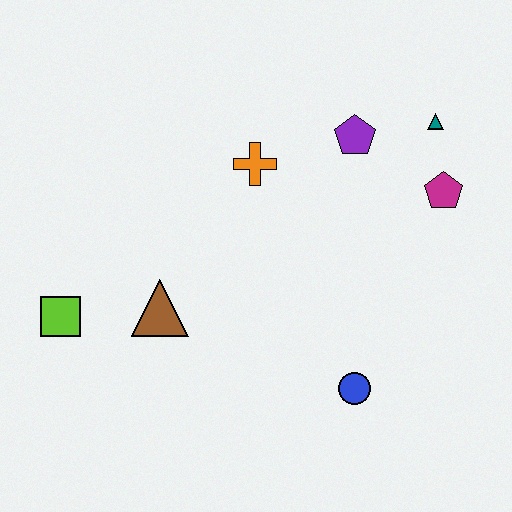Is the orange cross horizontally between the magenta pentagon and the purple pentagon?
No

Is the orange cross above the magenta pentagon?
Yes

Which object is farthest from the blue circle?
The lime square is farthest from the blue circle.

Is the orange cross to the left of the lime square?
No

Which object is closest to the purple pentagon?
The teal triangle is closest to the purple pentagon.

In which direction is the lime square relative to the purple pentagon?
The lime square is to the left of the purple pentagon.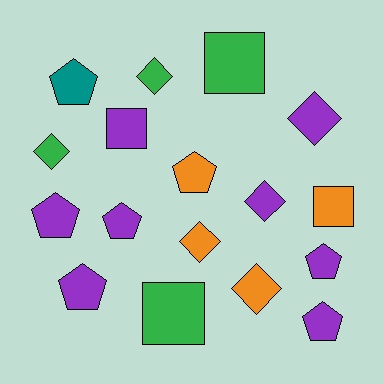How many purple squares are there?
There is 1 purple square.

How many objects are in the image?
There are 17 objects.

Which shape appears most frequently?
Pentagon, with 7 objects.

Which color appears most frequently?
Purple, with 8 objects.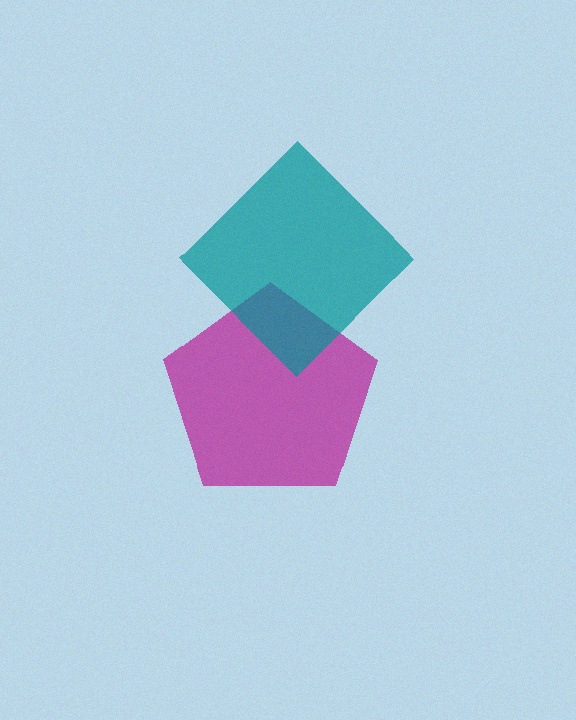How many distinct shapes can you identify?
There are 2 distinct shapes: a magenta pentagon, a teal diamond.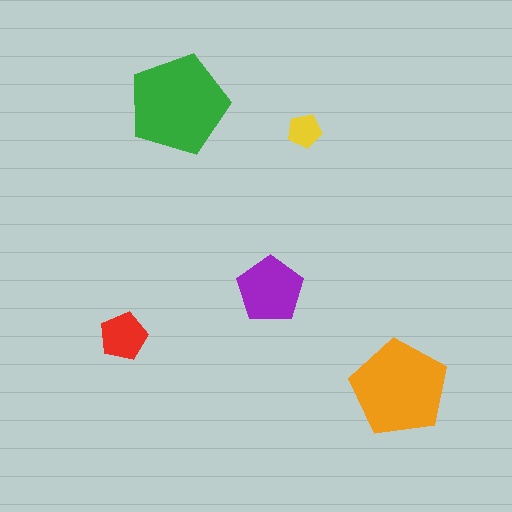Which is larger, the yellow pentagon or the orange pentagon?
The orange one.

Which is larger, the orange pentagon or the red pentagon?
The orange one.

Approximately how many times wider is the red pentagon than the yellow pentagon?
About 1.5 times wider.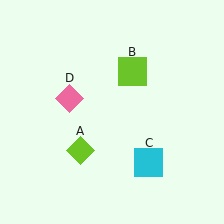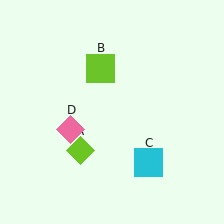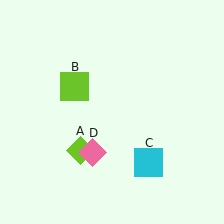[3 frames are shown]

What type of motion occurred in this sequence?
The lime square (object B), pink diamond (object D) rotated counterclockwise around the center of the scene.